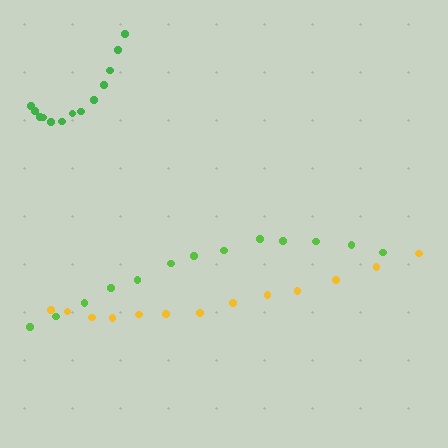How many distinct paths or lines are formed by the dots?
There are 3 distinct paths.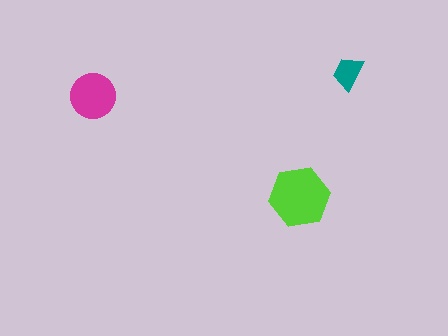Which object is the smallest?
The teal trapezoid.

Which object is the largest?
The lime hexagon.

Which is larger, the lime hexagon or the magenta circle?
The lime hexagon.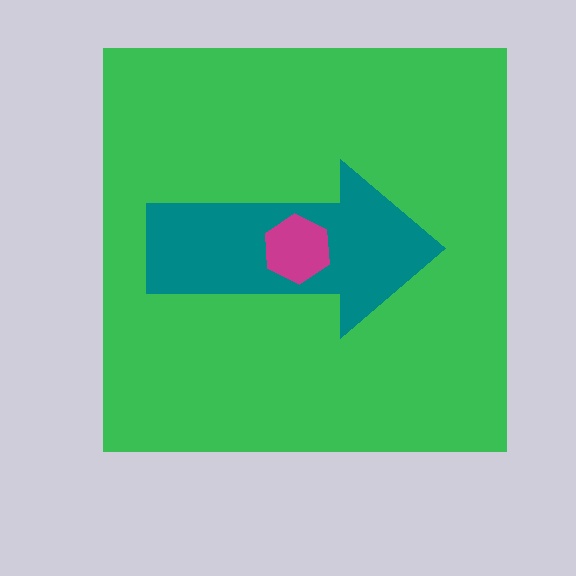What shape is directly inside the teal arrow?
The magenta hexagon.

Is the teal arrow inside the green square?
Yes.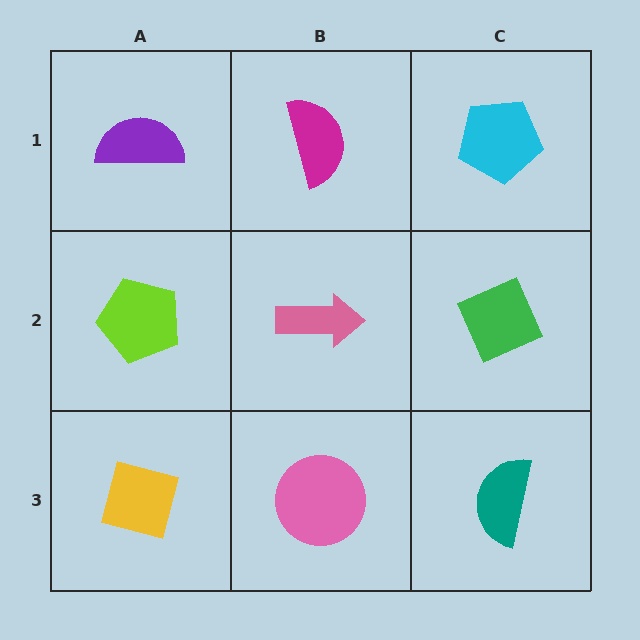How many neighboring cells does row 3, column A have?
2.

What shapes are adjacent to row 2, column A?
A purple semicircle (row 1, column A), a yellow square (row 3, column A), a pink arrow (row 2, column B).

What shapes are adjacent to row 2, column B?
A magenta semicircle (row 1, column B), a pink circle (row 3, column B), a lime pentagon (row 2, column A), a green diamond (row 2, column C).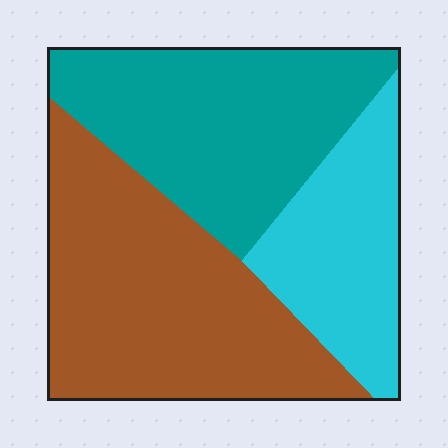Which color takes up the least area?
Cyan, at roughly 25%.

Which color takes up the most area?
Brown, at roughly 40%.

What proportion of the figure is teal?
Teal covers 35% of the figure.